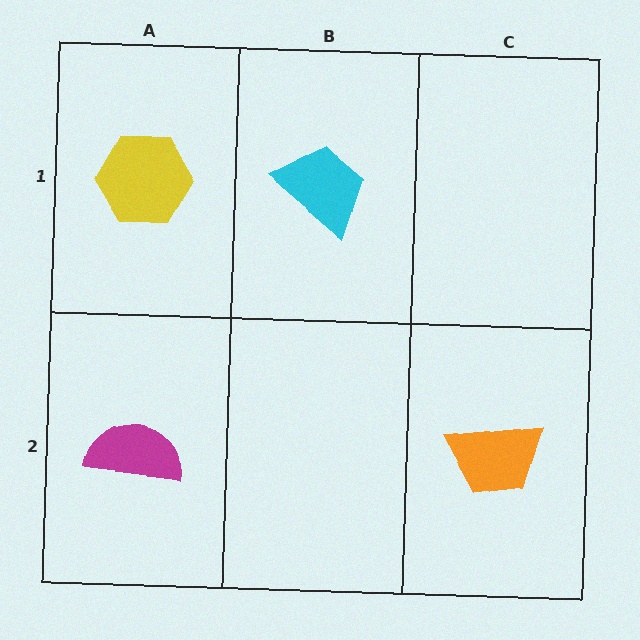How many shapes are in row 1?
2 shapes.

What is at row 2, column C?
An orange trapezoid.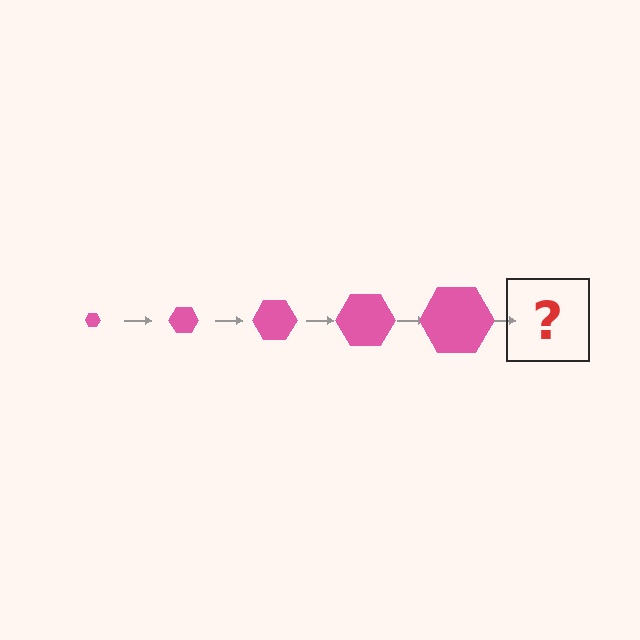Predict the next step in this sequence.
The next step is a pink hexagon, larger than the previous one.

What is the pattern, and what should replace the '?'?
The pattern is that the hexagon gets progressively larger each step. The '?' should be a pink hexagon, larger than the previous one.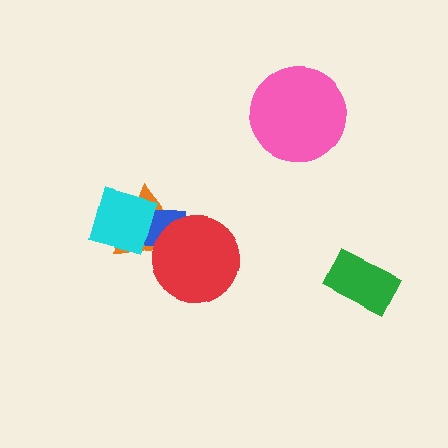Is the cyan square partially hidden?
No, no other shape covers it.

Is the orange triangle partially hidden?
Yes, it is partially covered by another shape.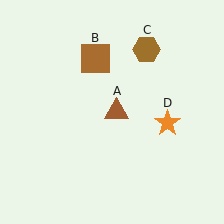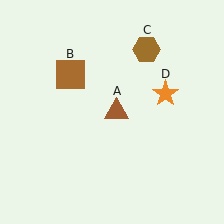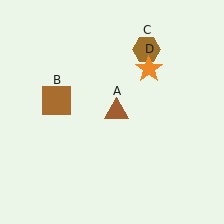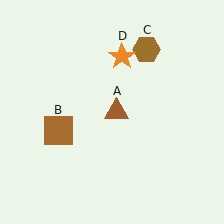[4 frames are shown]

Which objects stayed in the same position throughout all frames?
Brown triangle (object A) and brown hexagon (object C) remained stationary.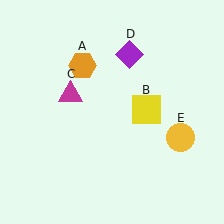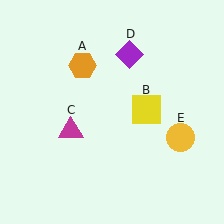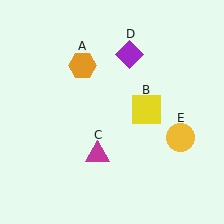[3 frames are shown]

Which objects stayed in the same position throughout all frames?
Orange hexagon (object A) and yellow square (object B) and purple diamond (object D) and yellow circle (object E) remained stationary.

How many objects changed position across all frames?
1 object changed position: magenta triangle (object C).